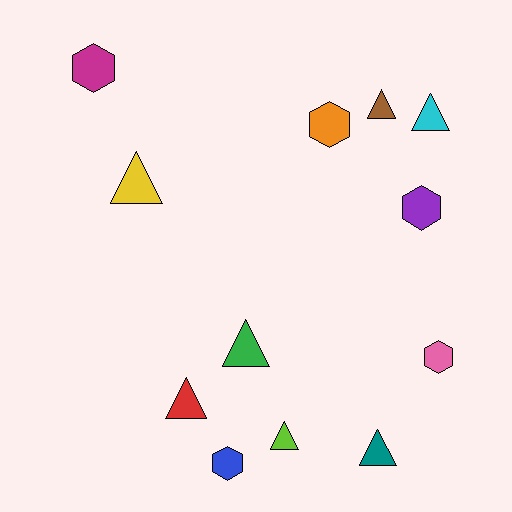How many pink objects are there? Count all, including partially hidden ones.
There is 1 pink object.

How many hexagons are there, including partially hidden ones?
There are 5 hexagons.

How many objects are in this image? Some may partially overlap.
There are 12 objects.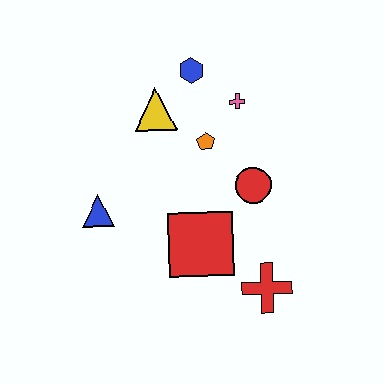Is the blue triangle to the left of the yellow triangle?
Yes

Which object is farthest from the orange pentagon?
The red cross is farthest from the orange pentagon.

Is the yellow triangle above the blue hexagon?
No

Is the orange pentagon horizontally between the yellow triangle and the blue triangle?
No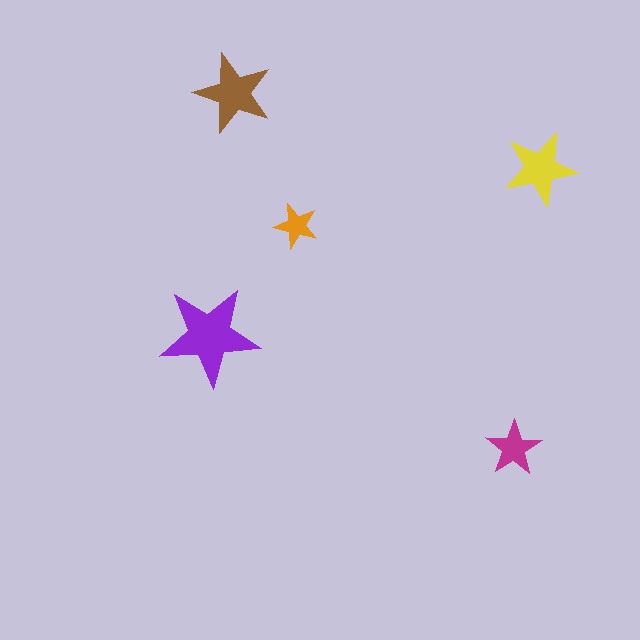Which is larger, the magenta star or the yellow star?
The yellow one.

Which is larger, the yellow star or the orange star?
The yellow one.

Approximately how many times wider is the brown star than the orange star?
About 2 times wider.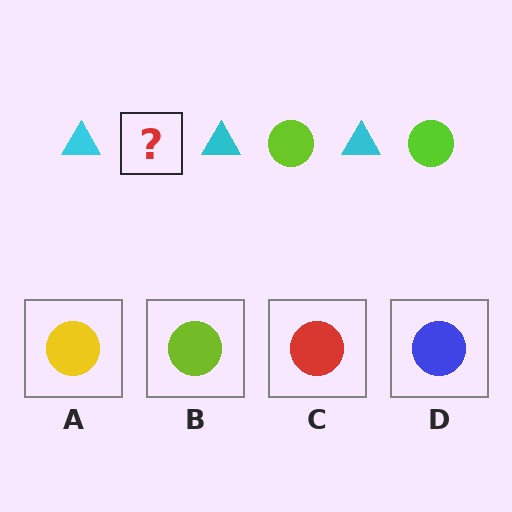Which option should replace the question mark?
Option B.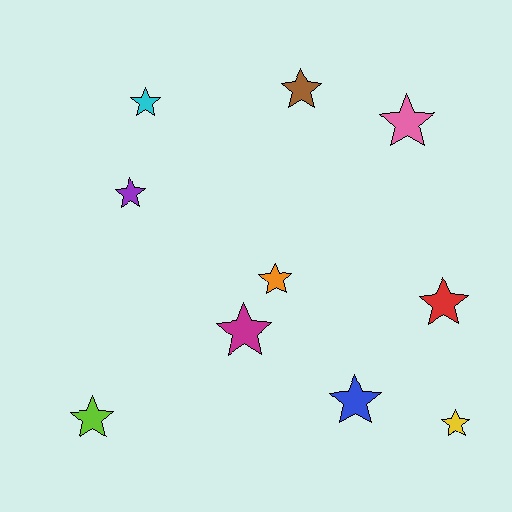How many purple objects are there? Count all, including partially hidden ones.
There is 1 purple object.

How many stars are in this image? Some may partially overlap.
There are 10 stars.